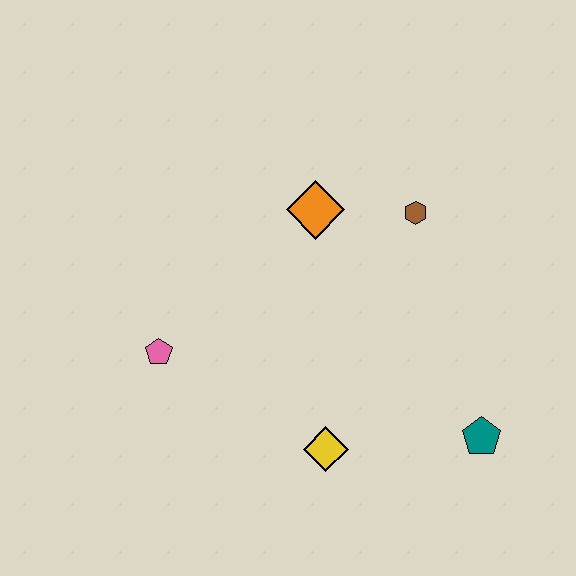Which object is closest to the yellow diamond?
The teal pentagon is closest to the yellow diamond.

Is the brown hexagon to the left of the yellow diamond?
No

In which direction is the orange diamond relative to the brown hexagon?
The orange diamond is to the left of the brown hexagon.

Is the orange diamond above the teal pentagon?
Yes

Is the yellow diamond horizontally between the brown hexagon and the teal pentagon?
No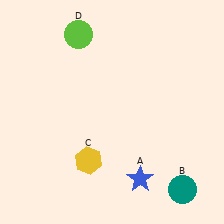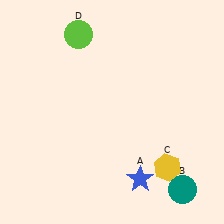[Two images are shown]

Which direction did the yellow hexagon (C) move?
The yellow hexagon (C) moved right.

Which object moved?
The yellow hexagon (C) moved right.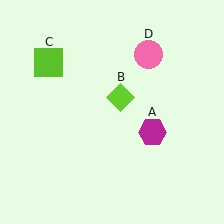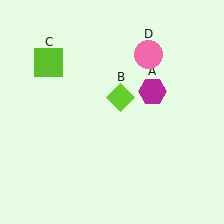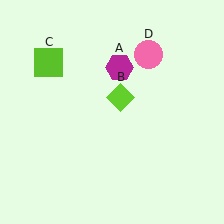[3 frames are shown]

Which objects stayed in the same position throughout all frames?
Lime diamond (object B) and lime square (object C) and pink circle (object D) remained stationary.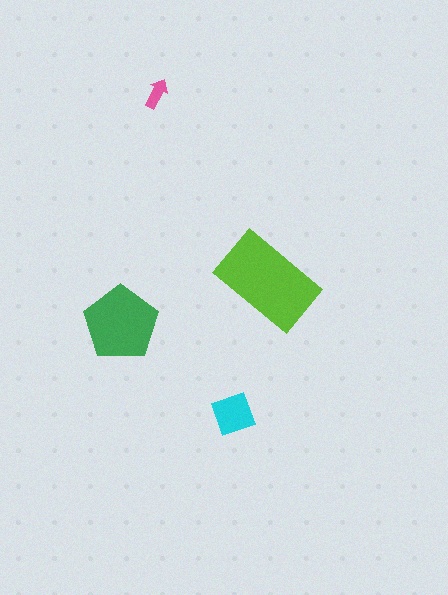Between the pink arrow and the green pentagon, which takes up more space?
The green pentagon.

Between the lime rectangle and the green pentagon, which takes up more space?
The lime rectangle.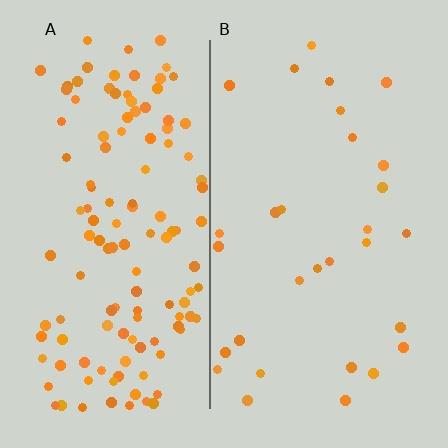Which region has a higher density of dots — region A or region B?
A (the left).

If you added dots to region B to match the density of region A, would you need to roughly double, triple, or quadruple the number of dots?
Approximately quadruple.